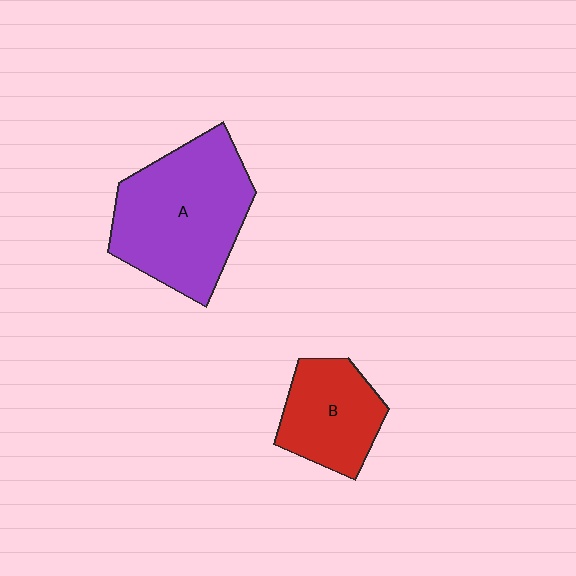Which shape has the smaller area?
Shape B (red).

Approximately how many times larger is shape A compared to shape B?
Approximately 1.8 times.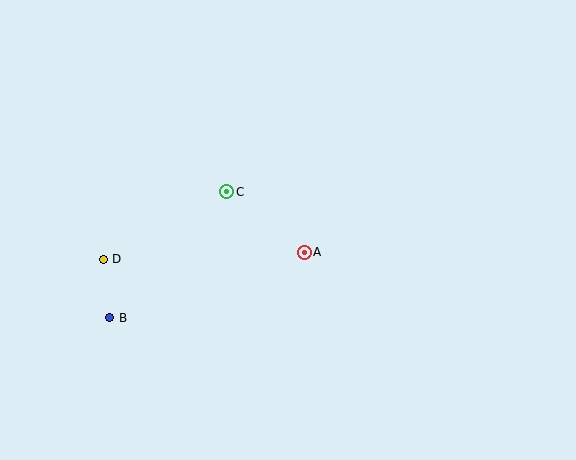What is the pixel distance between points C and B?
The distance between C and B is 172 pixels.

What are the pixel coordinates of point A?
Point A is at (304, 252).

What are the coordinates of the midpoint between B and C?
The midpoint between B and C is at (168, 255).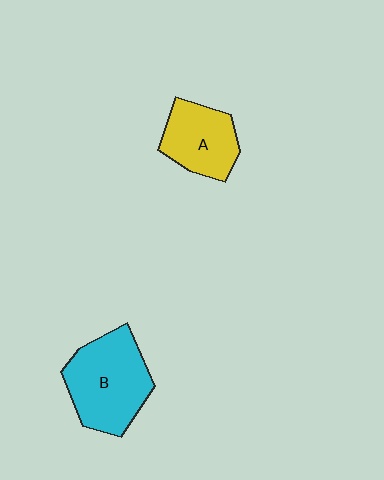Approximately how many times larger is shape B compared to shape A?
Approximately 1.4 times.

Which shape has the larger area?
Shape B (cyan).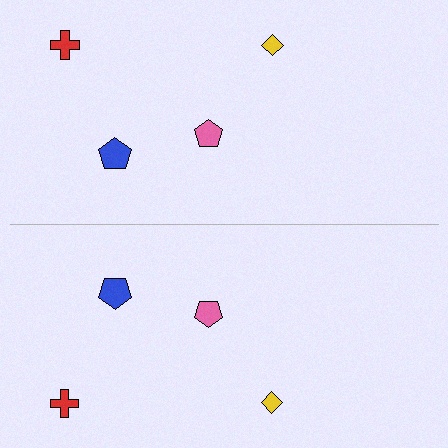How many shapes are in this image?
There are 8 shapes in this image.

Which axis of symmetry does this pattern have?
The pattern has a horizontal axis of symmetry running through the center of the image.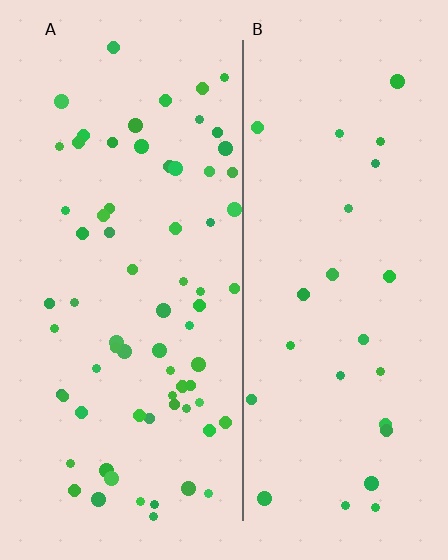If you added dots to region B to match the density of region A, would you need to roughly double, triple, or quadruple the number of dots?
Approximately triple.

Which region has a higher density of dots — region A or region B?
A (the left).